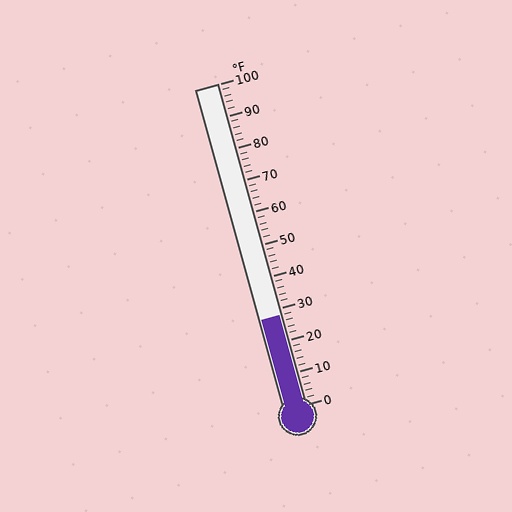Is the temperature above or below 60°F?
The temperature is below 60°F.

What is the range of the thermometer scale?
The thermometer scale ranges from 0°F to 100°F.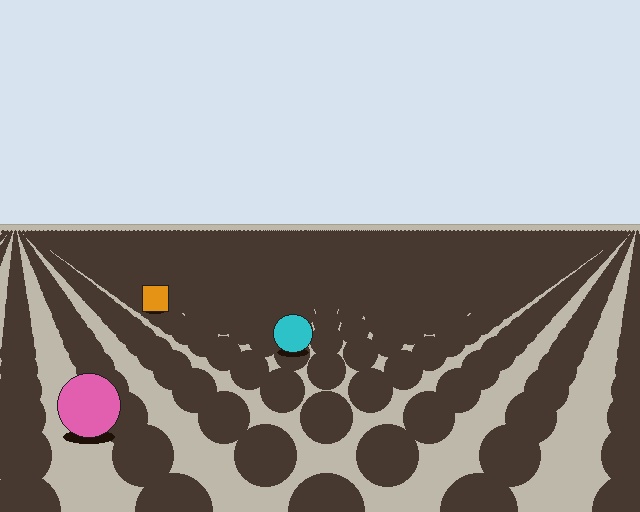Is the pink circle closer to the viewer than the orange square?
Yes. The pink circle is closer — you can tell from the texture gradient: the ground texture is coarser near it.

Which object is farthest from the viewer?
The orange square is farthest from the viewer. It appears smaller and the ground texture around it is denser.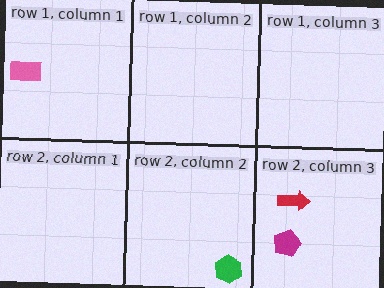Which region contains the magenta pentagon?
The row 2, column 3 region.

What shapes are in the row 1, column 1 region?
The pink rectangle.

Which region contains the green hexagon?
The row 2, column 2 region.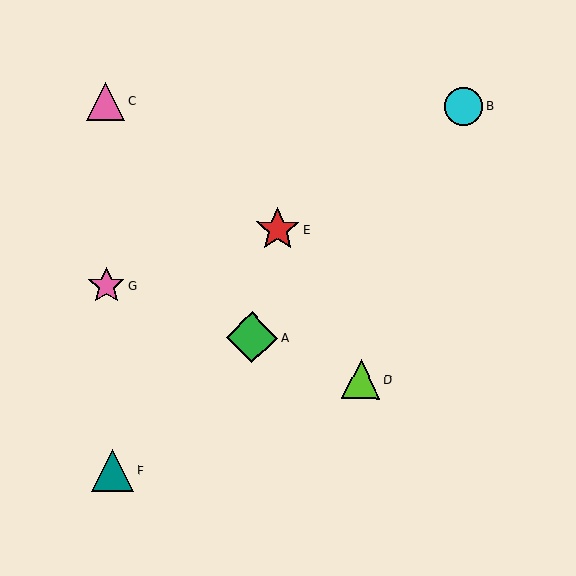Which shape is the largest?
The green diamond (labeled A) is the largest.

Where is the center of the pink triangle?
The center of the pink triangle is at (106, 101).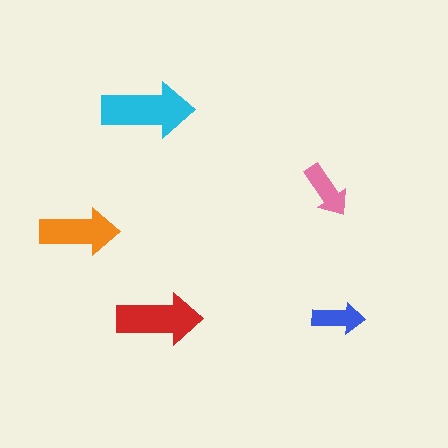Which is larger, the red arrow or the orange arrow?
The red one.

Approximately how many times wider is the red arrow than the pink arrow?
About 1.5 times wider.